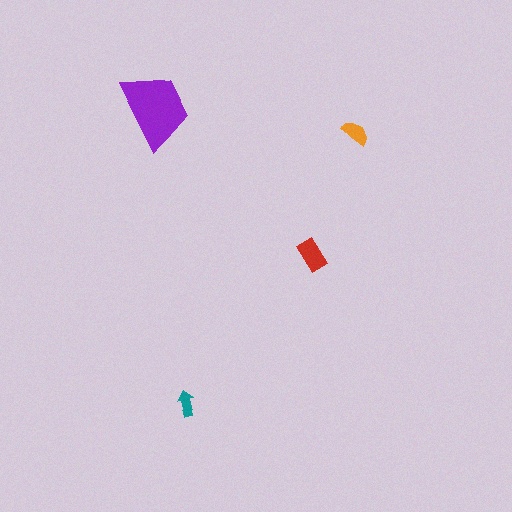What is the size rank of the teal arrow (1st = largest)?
4th.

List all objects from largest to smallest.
The purple trapezoid, the red rectangle, the orange semicircle, the teal arrow.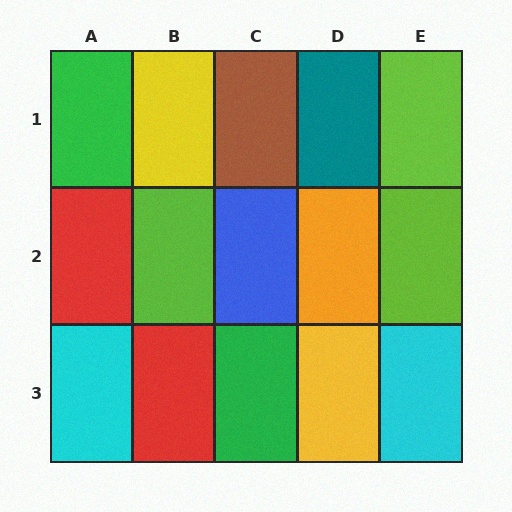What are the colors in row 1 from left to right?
Green, yellow, brown, teal, lime.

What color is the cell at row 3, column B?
Red.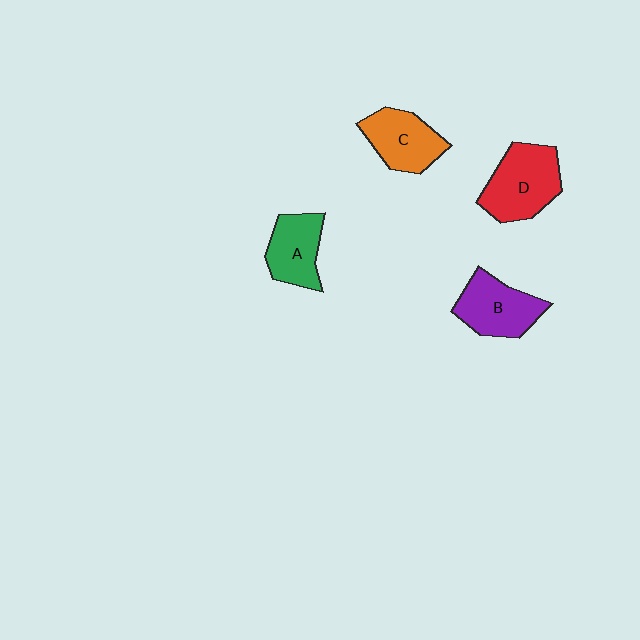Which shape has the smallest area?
Shape A (green).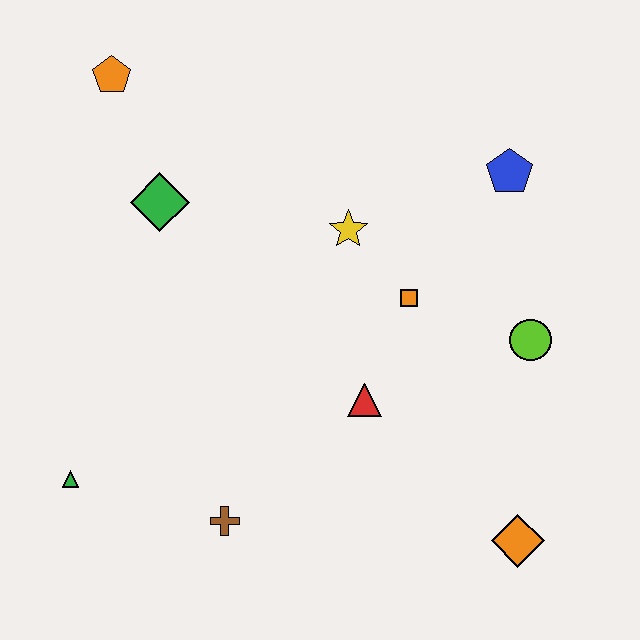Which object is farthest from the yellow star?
The green triangle is farthest from the yellow star.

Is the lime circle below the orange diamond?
No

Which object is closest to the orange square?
The yellow star is closest to the orange square.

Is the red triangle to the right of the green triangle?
Yes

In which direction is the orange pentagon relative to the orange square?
The orange pentagon is to the left of the orange square.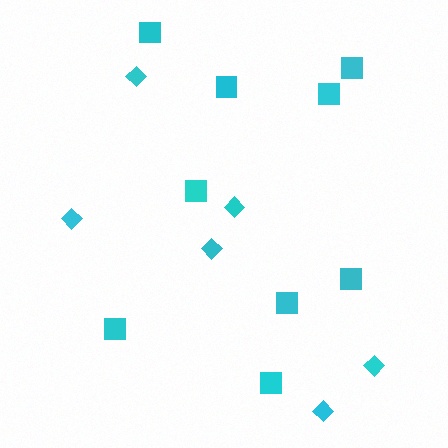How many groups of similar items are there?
There are 2 groups: one group of diamonds (6) and one group of squares (9).